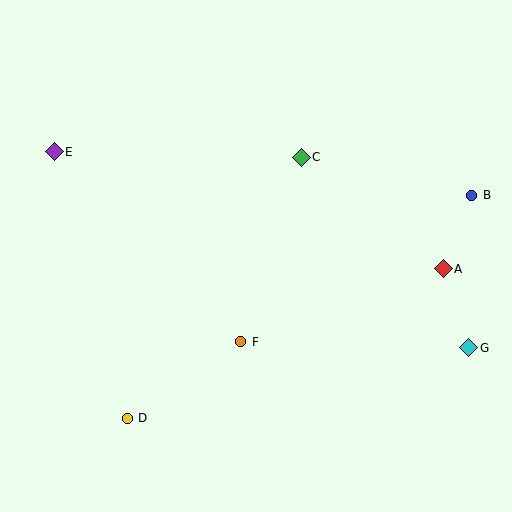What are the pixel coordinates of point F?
Point F is at (241, 342).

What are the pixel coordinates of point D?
Point D is at (127, 418).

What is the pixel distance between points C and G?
The distance between C and G is 254 pixels.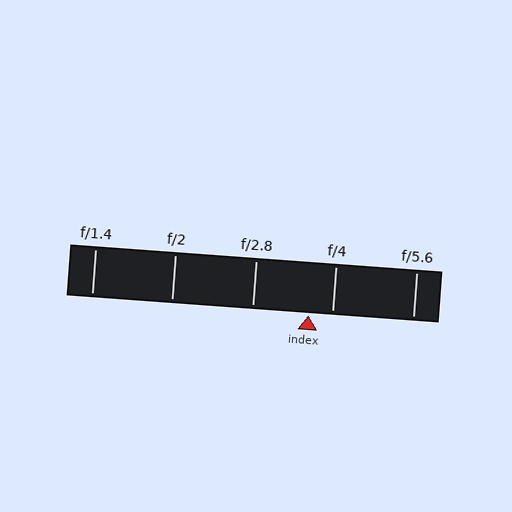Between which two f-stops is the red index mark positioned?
The index mark is between f/2.8 and f/4.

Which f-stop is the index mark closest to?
The index mark is closest to f/4.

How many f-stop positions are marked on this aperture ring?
There are 5 f-stop positions marked.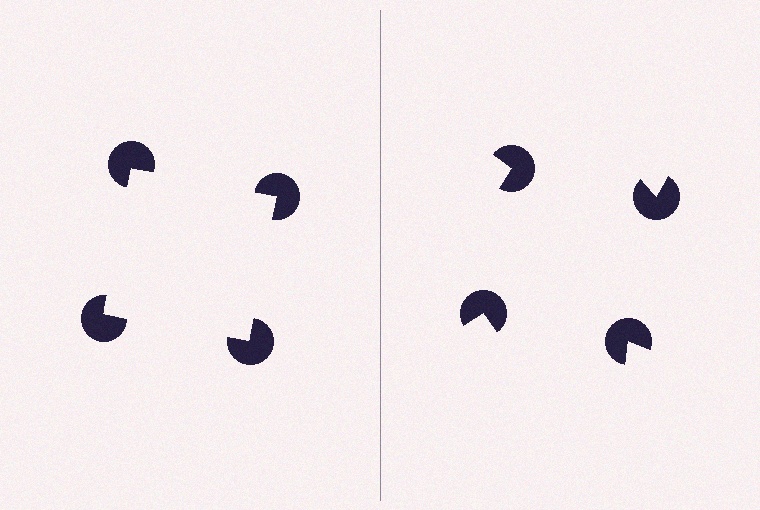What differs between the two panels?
The pac-man discs are positioned identically on both sides; only the wedge orientations differ. On the left they align to a square; on the right they are misaligned.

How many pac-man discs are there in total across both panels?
8 — 4 on each side.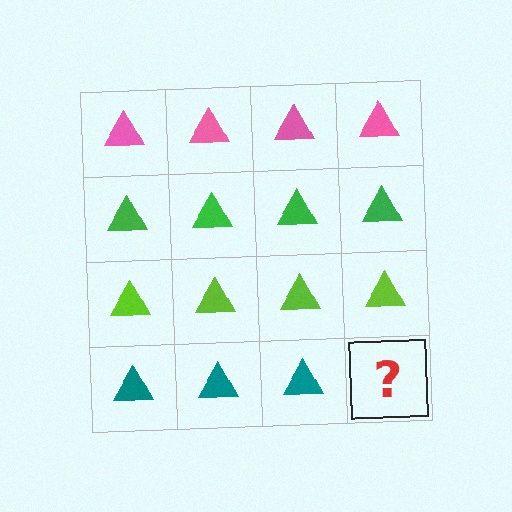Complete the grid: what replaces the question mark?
The question mark should be replaced with a teal triangle.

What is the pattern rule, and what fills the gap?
The rule is that each row has a consistent color. The gap should be filled with a teal triangle.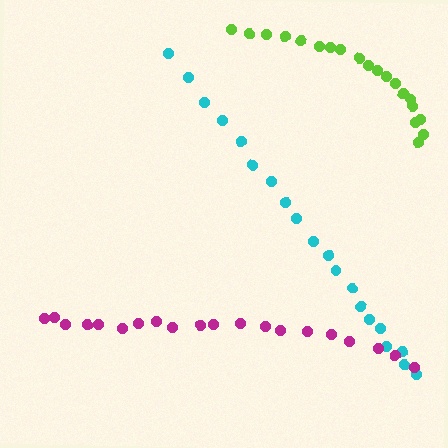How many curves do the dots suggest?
There are 3 distinct paths.